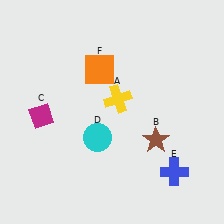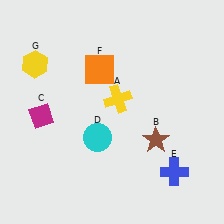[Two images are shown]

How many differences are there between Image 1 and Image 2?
There is 1 difference between the two images.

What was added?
A yellow hexagon (G) was added in Image 2.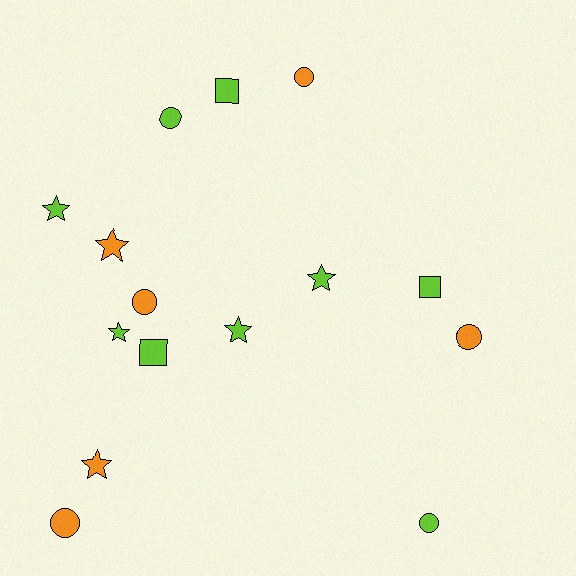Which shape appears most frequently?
Circle, with 6 objects.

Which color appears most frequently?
Lime, with 9 objects.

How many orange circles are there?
There are 4 orange circles.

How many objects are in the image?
There are 15 objects.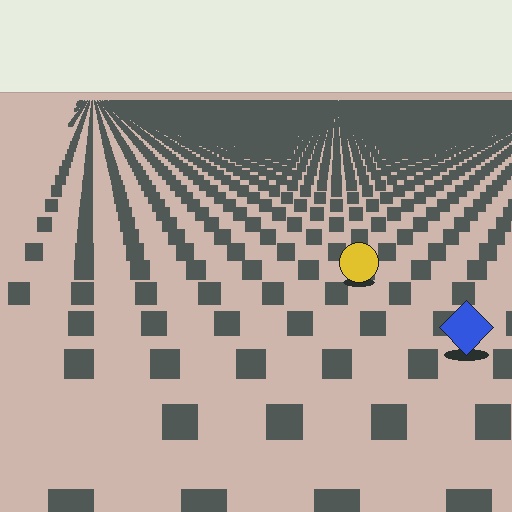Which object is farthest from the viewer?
The yellow circle is farthest from the viewer. It appears smaller and the ground texture around it is denser.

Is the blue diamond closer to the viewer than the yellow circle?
Yes. The blue diamond is closer — you can tell from the texture gradient: the ground texture is coarser near it.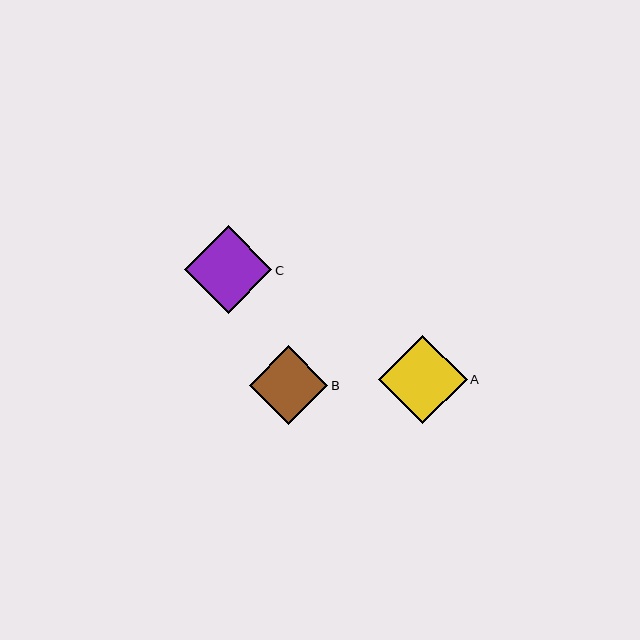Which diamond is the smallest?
Diamond B is the smallest with a size of approximately 79 pixels.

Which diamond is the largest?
Diamond A is the largest with a size of approximately 88 pixels.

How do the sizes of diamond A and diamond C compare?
Diamond A and diamond C are approximately the same size.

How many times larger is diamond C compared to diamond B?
Diamond C is approximately 1.1 times the size of diamond B.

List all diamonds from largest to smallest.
From largest to smallest: A, C, B.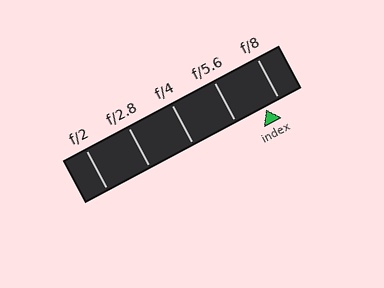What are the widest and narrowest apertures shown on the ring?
The widest aperture shown is f/2 and the narrowest is f/8.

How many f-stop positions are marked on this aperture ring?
There are 5 f-stop positions marked.